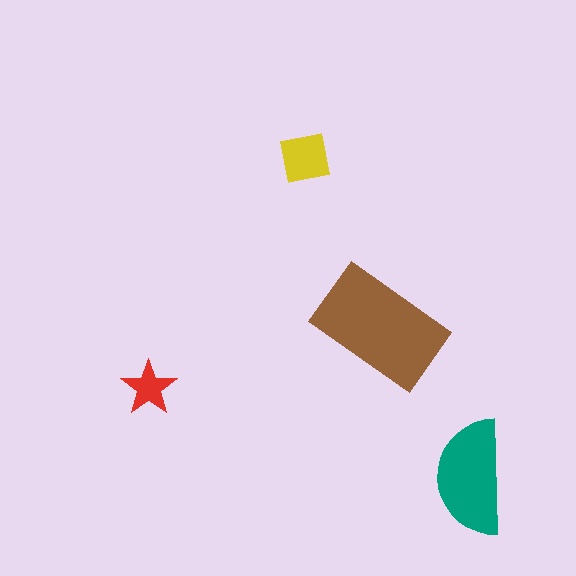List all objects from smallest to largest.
The red star, the yellow square, the teal semicircle, the brown rectangle.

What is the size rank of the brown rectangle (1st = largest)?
1st.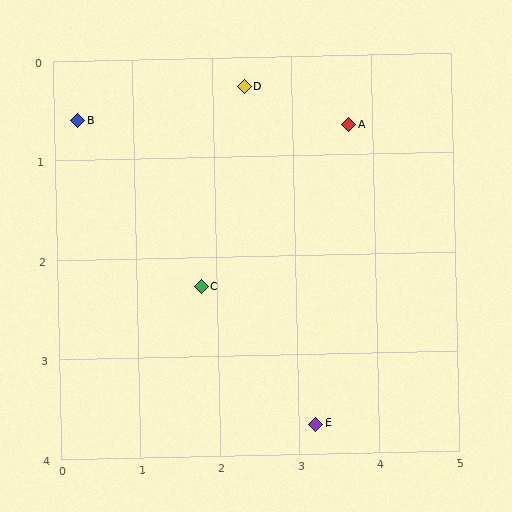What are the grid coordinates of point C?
Point C is at approximately (1.8, 2.3).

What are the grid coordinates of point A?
Point A is at approximately (3.7, 0.7).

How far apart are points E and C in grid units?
Points E and C are about 2.0 grid units apart.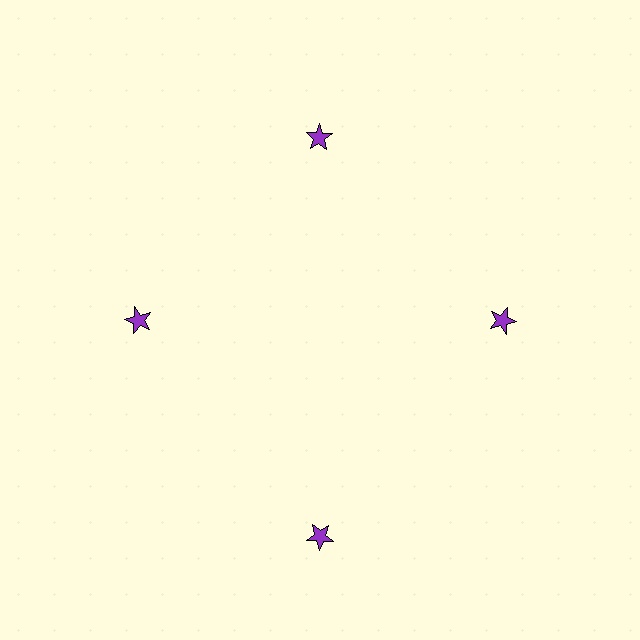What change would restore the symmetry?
The symmetry would be restored by moving it inward, back onto the ring so that all 4 stars sit at equal angles and equal distance from the center.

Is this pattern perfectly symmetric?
No. The 4 purple stars are arranged in a ring, but one element near the 6 o'clock position is pushed outward from the center, breaking the 4-fold rotational symmetry.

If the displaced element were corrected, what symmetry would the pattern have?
It would have 4-fold rotational symmetry — the pattern would map onto itself every 90 degrees.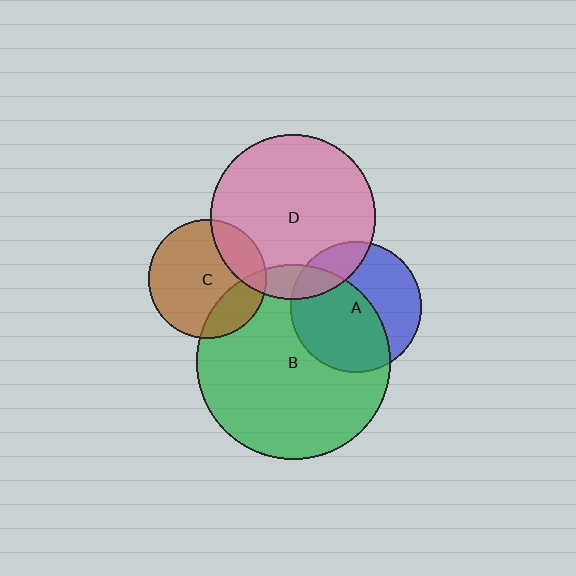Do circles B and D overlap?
Yes.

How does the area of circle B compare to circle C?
Approximately 2.7 times.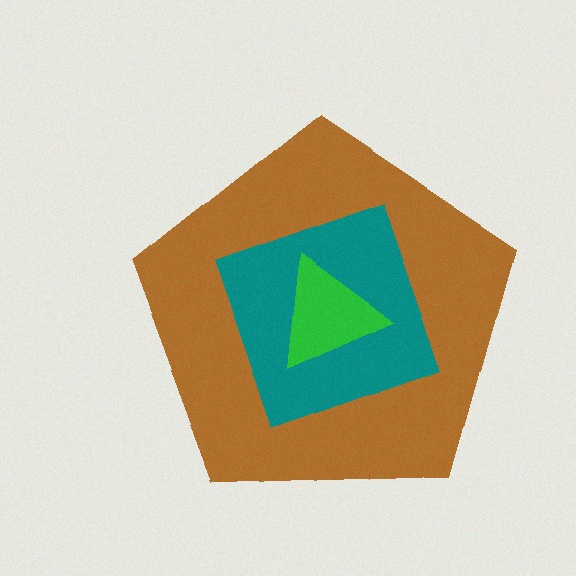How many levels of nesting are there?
3.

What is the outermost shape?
The brown pentagon.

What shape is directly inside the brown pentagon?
The teal square.